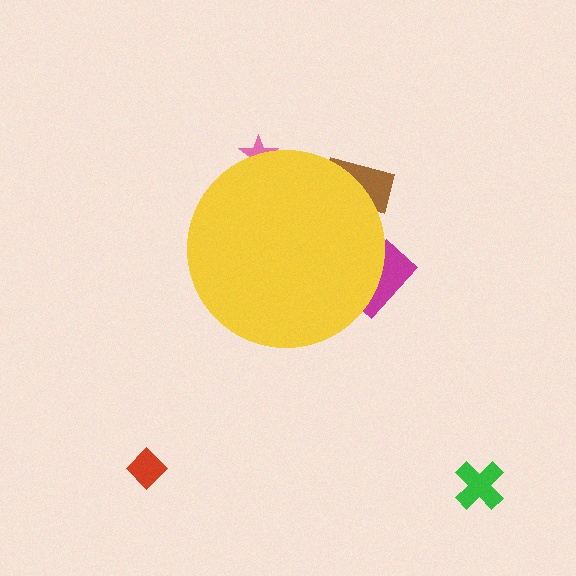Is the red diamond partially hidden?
No, the red diamond is fully visible.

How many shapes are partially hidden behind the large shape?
3 shapes are partially hidden.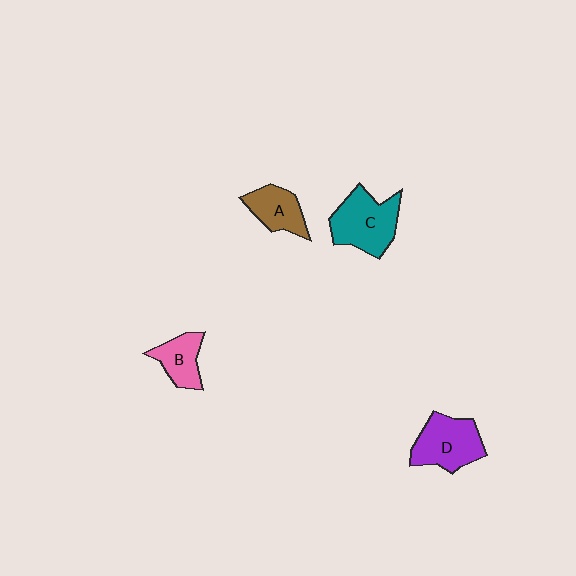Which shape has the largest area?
Shape C (teal).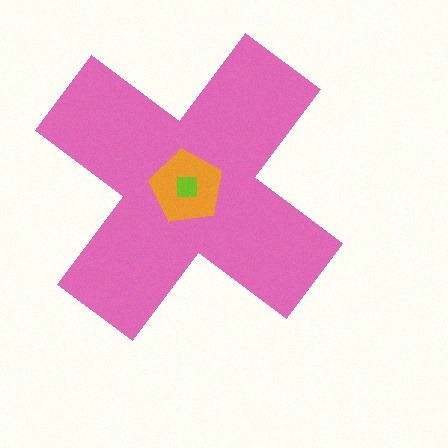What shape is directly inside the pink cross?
The orange pentagon.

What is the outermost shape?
The pink cross.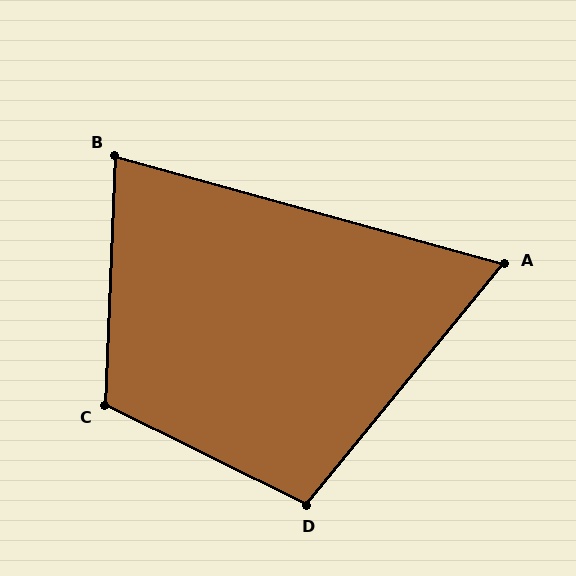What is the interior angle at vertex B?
Approximately 77 degrees (acute).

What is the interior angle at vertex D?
Approximately 103 degrees (obtuse).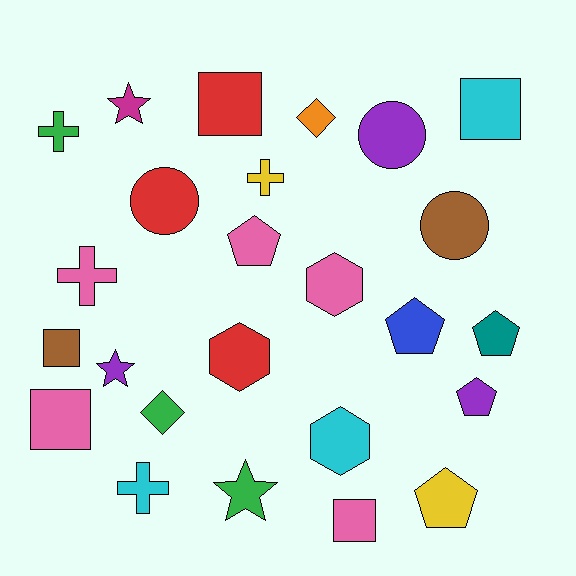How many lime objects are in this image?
There are no lime objects.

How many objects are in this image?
There are 25 objects.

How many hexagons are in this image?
There are 3 hexagons.